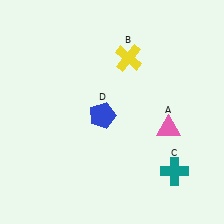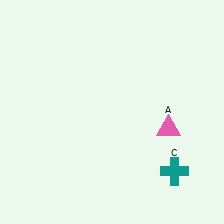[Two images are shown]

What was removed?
The blue pentagon (D), the yellow cross (B) were removed in Image 2.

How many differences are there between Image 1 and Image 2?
There are 2 differences between the two images.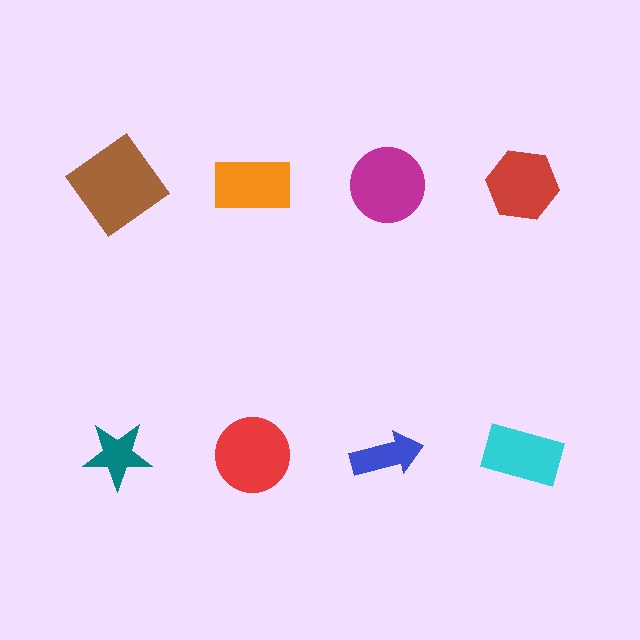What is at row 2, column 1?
A teal star.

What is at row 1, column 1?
A brown diamond.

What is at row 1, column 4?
A red hexagon.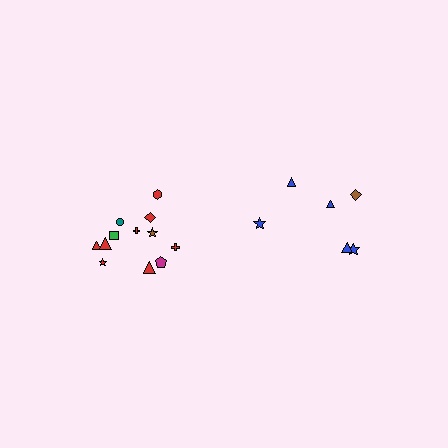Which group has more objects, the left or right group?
The left group.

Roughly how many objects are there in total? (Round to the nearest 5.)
Roughly 20 objects in total.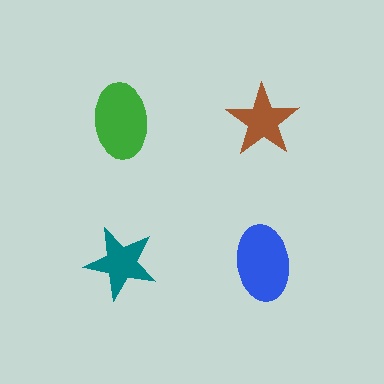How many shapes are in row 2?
2 shapes.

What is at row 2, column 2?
A blue ellipse.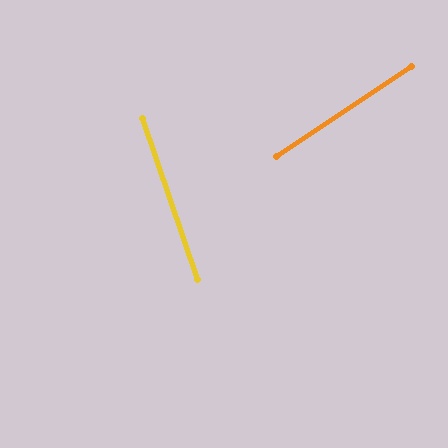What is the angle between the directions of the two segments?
Approximately 75 degrees.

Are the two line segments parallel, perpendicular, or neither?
Neither parallel nor perpendicular — they differ by about 75°.